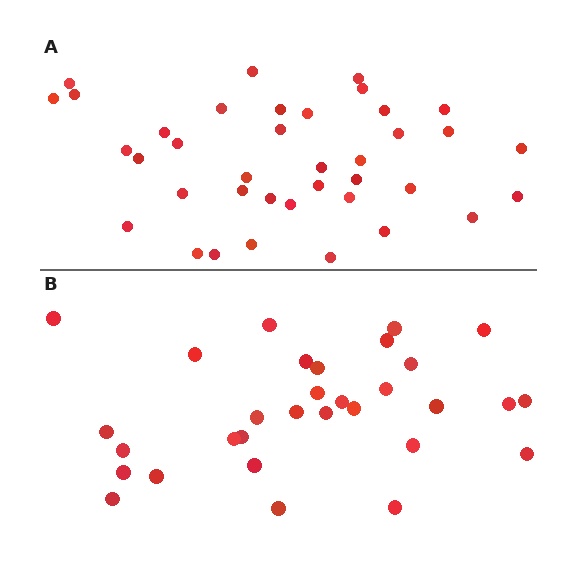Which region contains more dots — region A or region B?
Region A (the top region) has more dots.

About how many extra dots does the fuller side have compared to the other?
Region A has roughly 8 or so more dots than region B.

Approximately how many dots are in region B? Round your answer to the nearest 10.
About 30 dots. (The exact count is 31, which rounds to 30.)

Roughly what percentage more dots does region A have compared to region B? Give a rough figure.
About 25% more.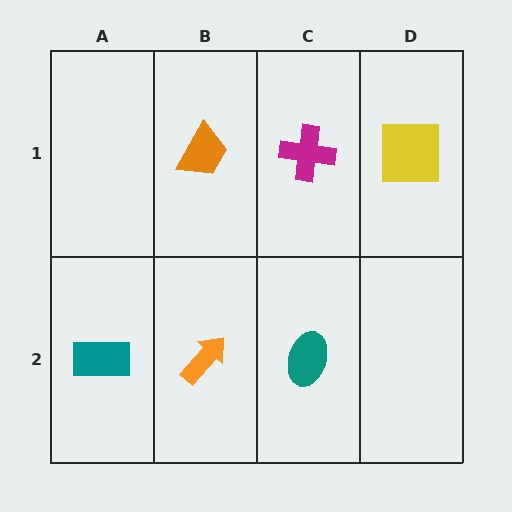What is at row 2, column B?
An orange arrow.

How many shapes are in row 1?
3 shapes.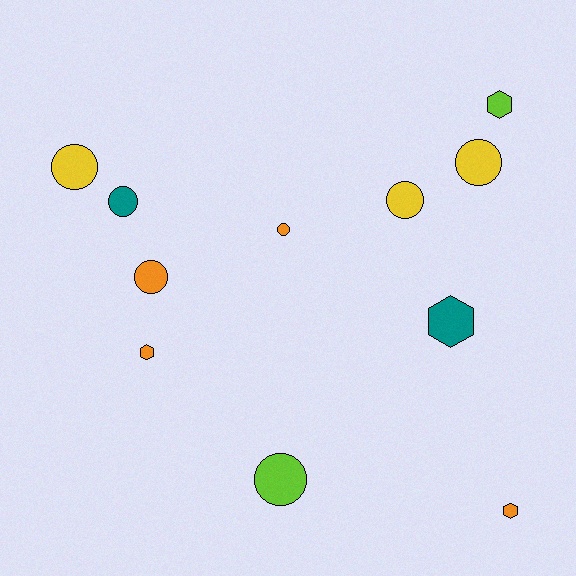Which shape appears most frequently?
Circle, with 7 objects.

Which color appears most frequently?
Orange, with 4 objects.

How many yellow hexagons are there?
There are no yellow hexagons.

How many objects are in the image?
There are 11 objects.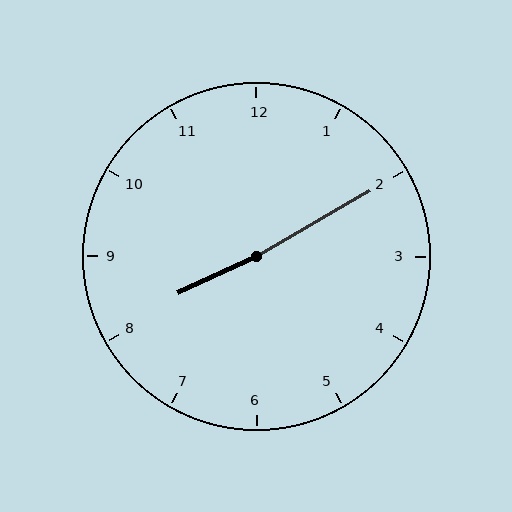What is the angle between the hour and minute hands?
Approximately 175 degrees.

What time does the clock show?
8:10.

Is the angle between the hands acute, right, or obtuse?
It is obtuse.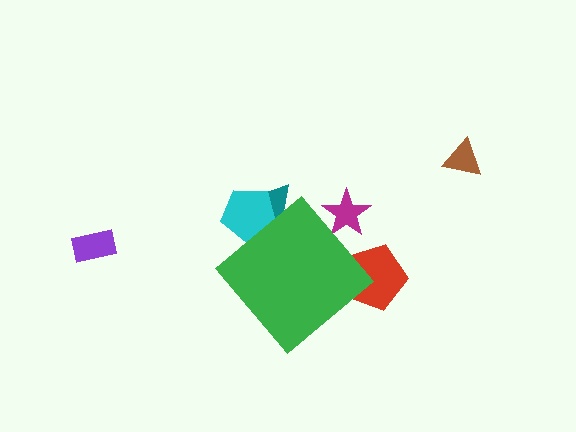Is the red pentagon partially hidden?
Yes, the red pentagon is partially hidden behind the green diamond.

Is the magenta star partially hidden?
Yes, the magenta star is partially hidden behind the green diamond.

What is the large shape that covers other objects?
A green diamond.